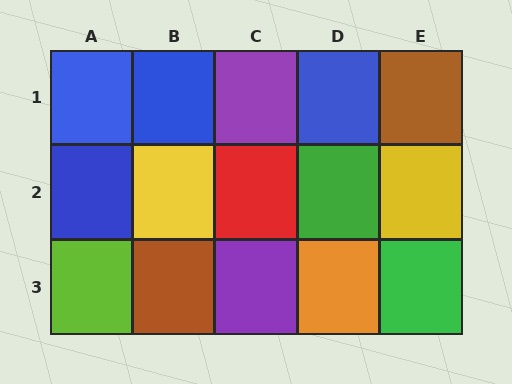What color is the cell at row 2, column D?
Green.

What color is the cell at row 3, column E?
Green.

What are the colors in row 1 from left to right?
Blue, blue, purple, blue, brown.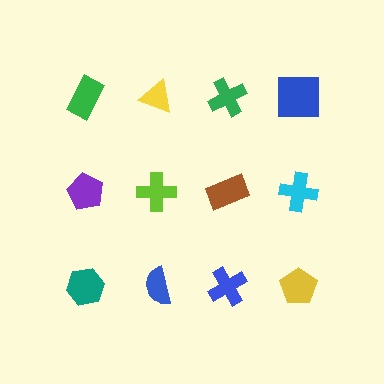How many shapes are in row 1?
4 shapes.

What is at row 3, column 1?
A teal hexagon.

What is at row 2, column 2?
A lime cross.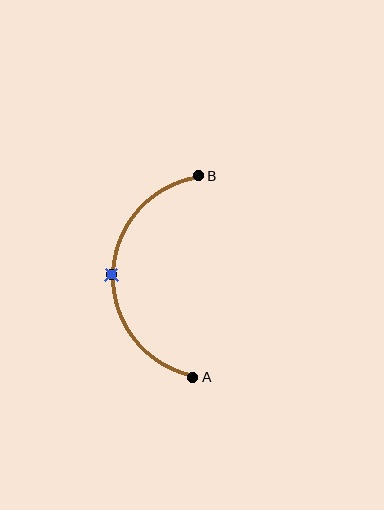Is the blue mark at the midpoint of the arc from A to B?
Yes. The blue mark lies on the arc at equal arc-length from both A and B — it is the arc midpoint.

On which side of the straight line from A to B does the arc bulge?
The arc bulges to the left of the straight line connecting A and B.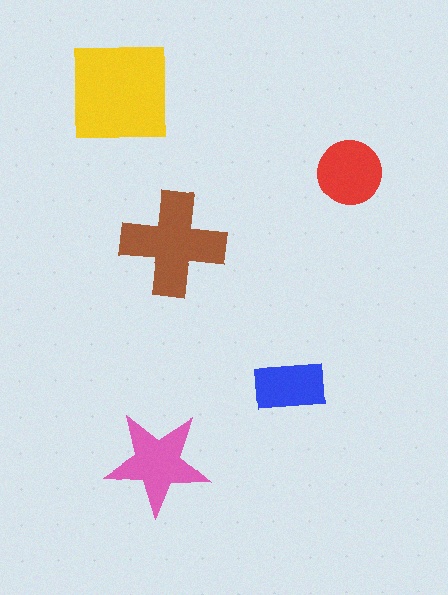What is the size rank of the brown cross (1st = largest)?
2nd.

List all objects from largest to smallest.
The yellow square, the brown cross, the pink star, the red circle, the blue rectangle.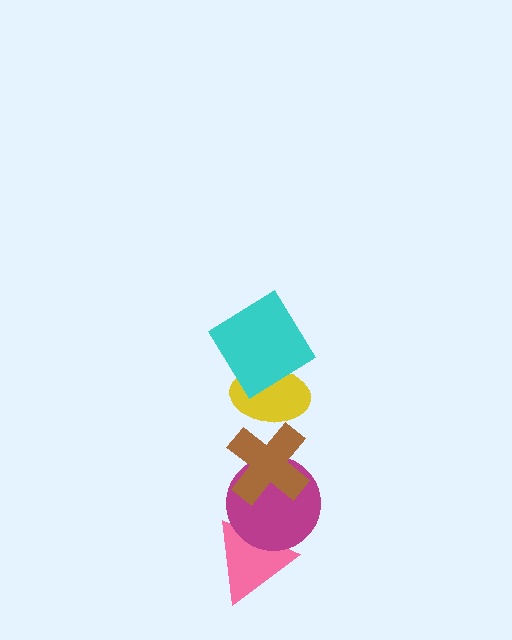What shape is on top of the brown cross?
The yellow ellipse is on top of the brown cross.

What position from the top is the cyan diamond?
The cyan diamond is 1st from the top.